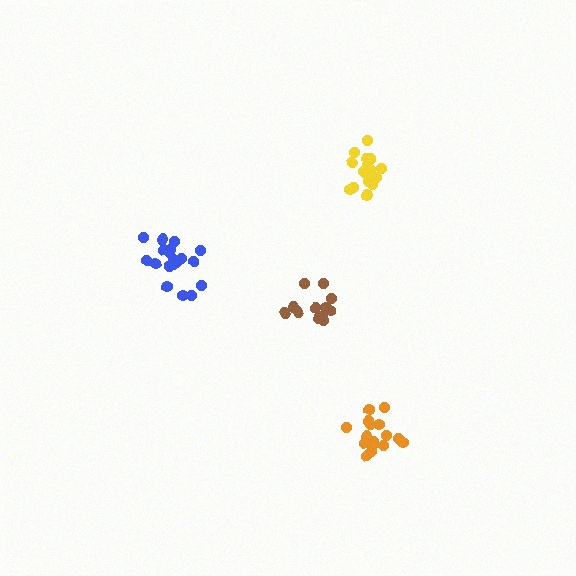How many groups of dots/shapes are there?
There are 4 groups.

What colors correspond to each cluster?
The clusters are colored: orange, blue, brown, yellow.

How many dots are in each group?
Group 1: 16 dots, Group 2: 19 dots, Group 3: 13 dots, Group 4: 17 dots (65 total).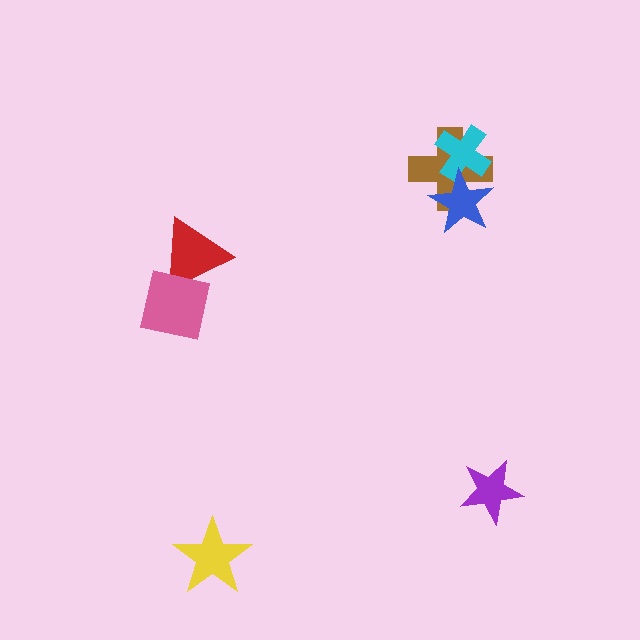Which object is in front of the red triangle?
The pink square is in front of the red triangle.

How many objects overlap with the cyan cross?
2 objects overlap with the cyan cross.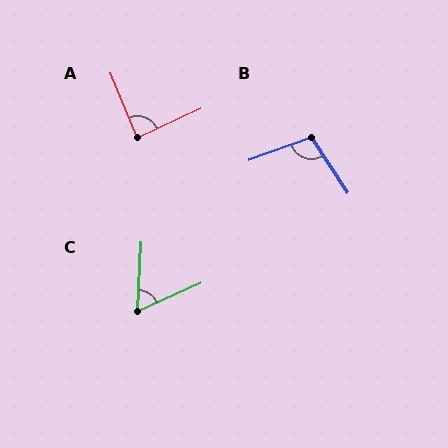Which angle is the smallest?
C, at approximately 63 degrees.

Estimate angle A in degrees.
Approximately 88 degrees.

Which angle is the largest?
B, at approximately 103 degrees.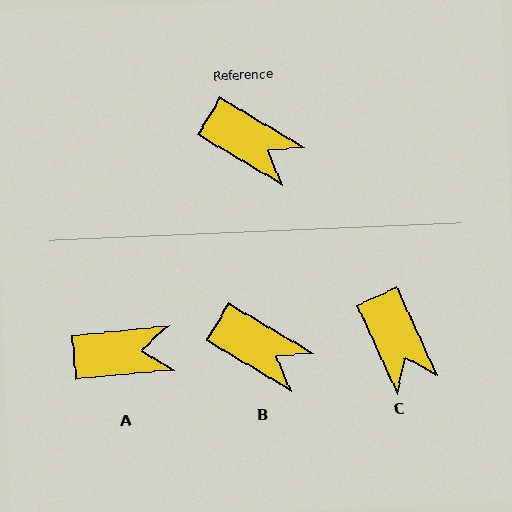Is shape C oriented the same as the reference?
No, it is off by about 35 degrees.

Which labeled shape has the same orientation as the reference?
B.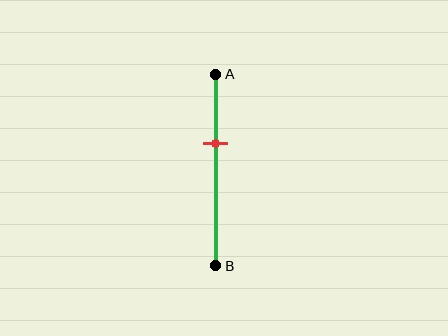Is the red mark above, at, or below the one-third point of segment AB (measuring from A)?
The red mark is below the one-third point of segment AB.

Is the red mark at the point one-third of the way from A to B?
No, the mark is at about 35% from A, not at the 33% one-third point.